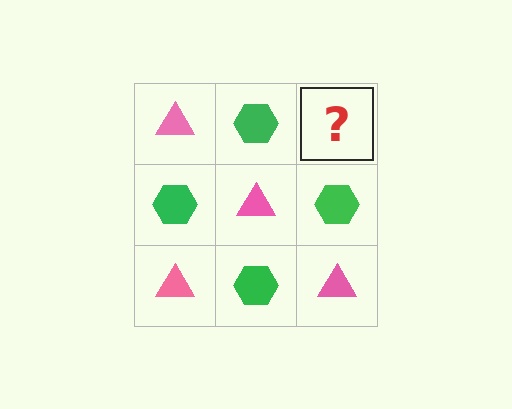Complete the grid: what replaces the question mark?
The question mark should be replaced with a pink triangle.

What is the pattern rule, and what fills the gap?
The rule is that it alternates pink triangle and green hexagon in a checkerboard pattern. The gap should be filled with a pink triangle.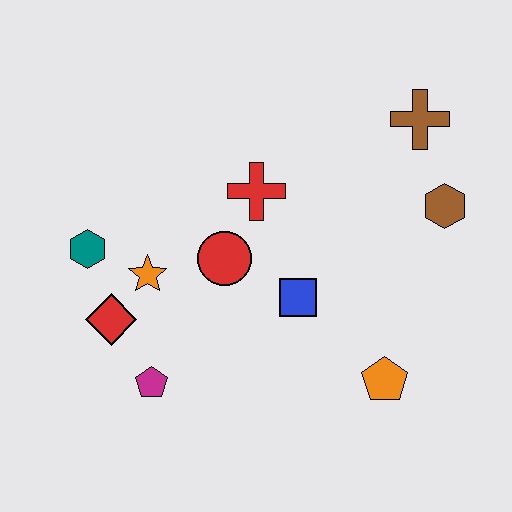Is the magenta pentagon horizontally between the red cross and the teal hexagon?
Yes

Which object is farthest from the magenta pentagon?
The brown cross is farthest from the magenta pentagon.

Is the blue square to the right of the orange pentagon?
No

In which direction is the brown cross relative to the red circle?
The brown cross is to the right of the red circle.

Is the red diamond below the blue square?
Yes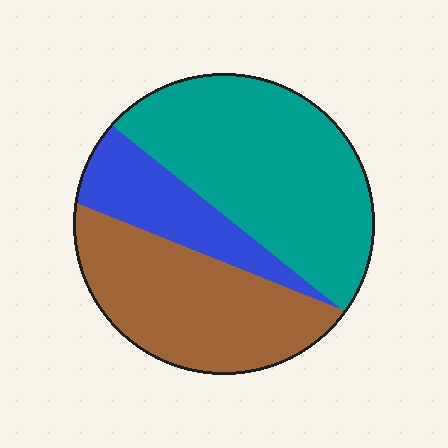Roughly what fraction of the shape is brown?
Brown covers 35% of the shape.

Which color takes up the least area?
Blue, at roughly 20%.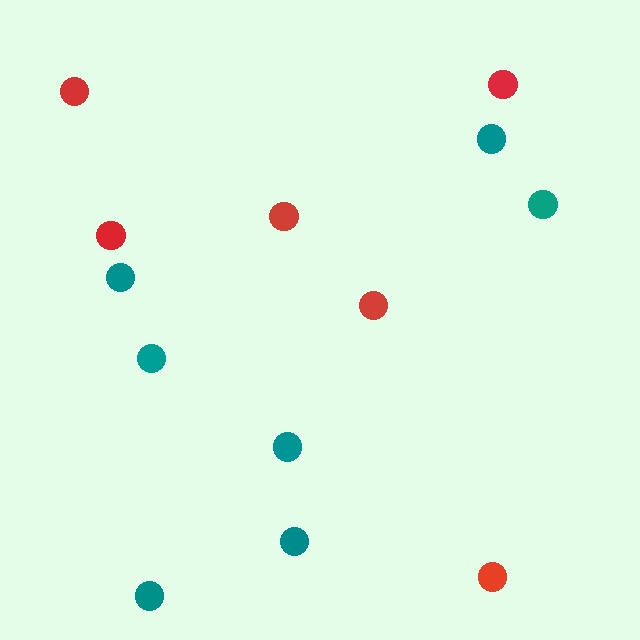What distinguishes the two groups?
There are 2 groups: one group of teal circles (7) and one group of red circles (6).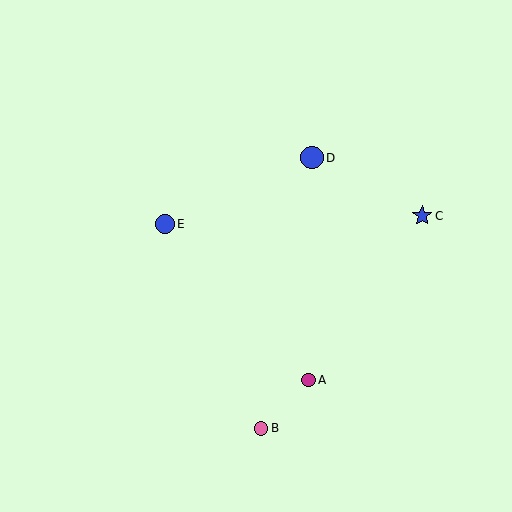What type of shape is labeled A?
Shape A is a magenta circle.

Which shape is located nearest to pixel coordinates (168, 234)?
The blue circle (labeled E) at (165, 224) is nearest to that location.